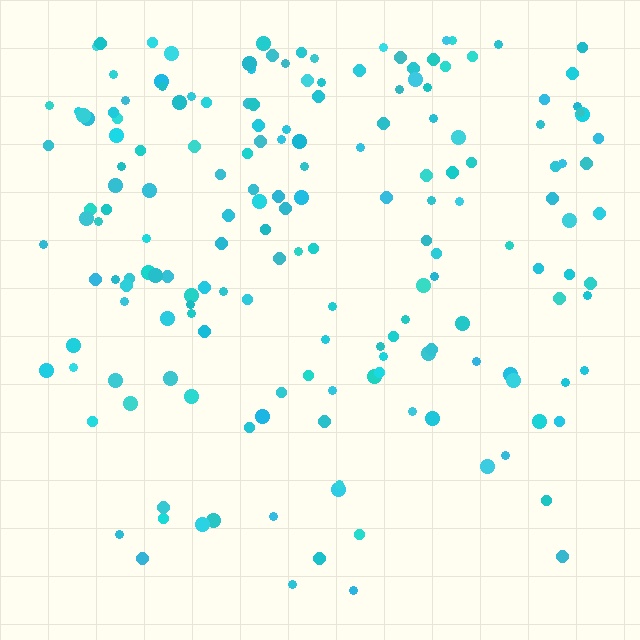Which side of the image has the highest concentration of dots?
The top.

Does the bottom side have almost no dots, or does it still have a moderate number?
Still a moderate number, just noticeably fewer than the top.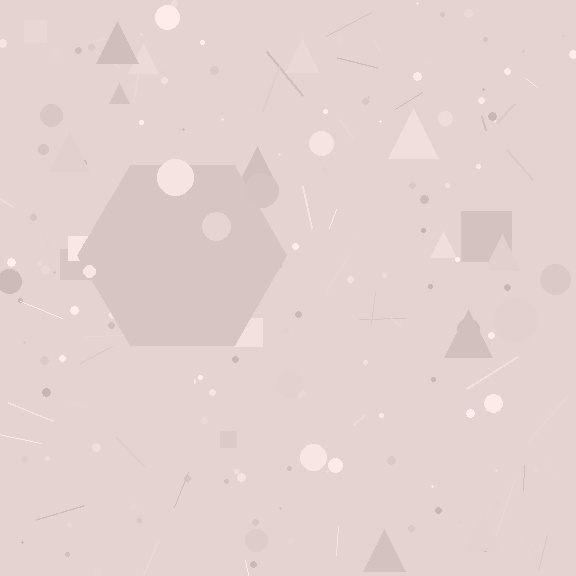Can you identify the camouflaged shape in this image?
The camouflaged shape is a hexagon.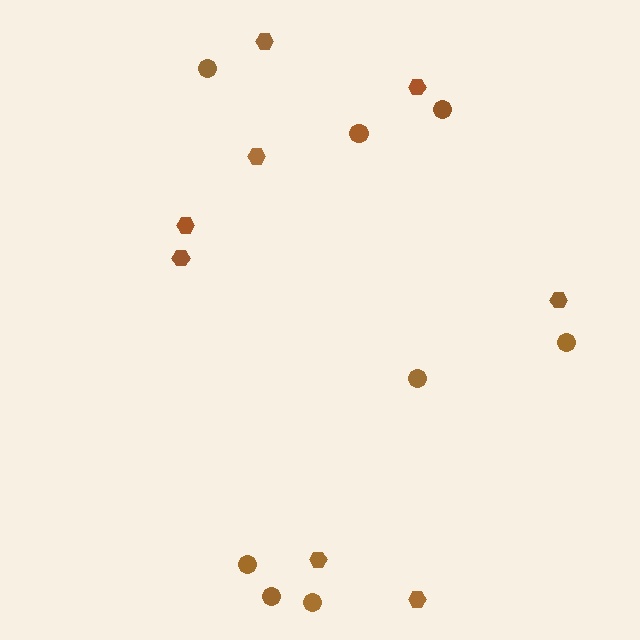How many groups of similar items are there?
There are 2 groups: one group of circles (8) and one group of hexagons (8).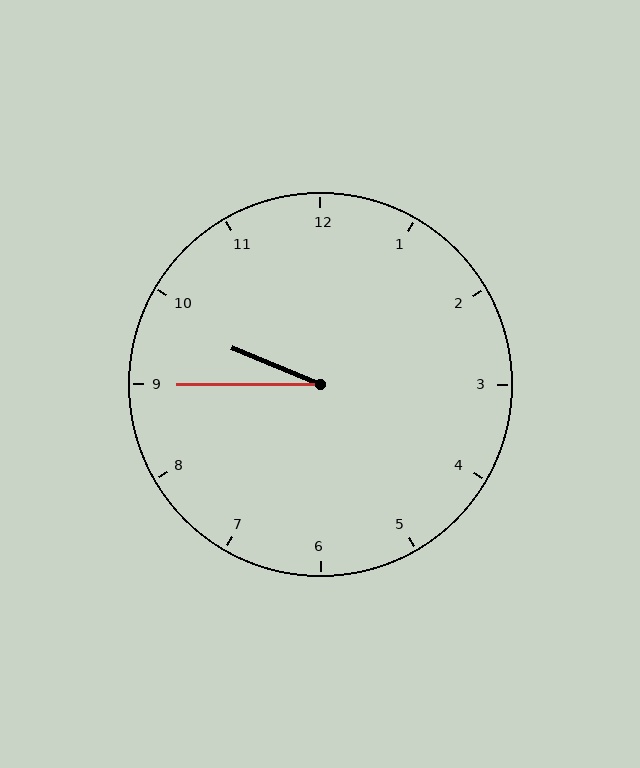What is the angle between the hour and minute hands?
Approximately 22 degrees.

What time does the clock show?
9:45.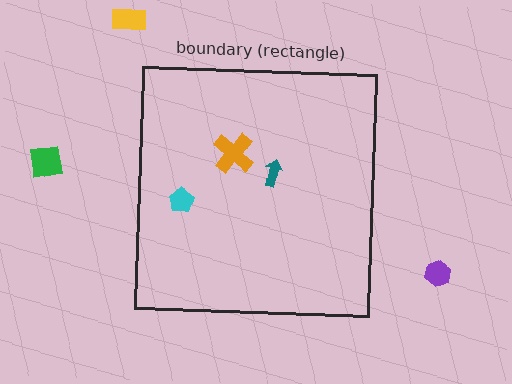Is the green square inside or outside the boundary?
Outside.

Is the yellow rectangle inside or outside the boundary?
Outside.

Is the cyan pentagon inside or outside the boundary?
Inside.